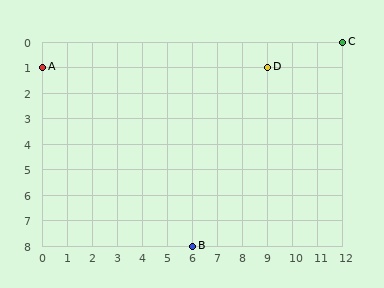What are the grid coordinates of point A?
Point A is at grid coordinates (0, 1).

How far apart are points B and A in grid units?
Points B and A are 6 columns and 7 rows apart (about 9.2 grid units diagonally).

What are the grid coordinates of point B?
Point B is at grid coordinates (6, 8).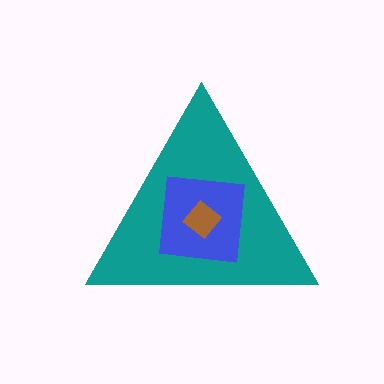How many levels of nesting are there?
3.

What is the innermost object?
The brown diamond.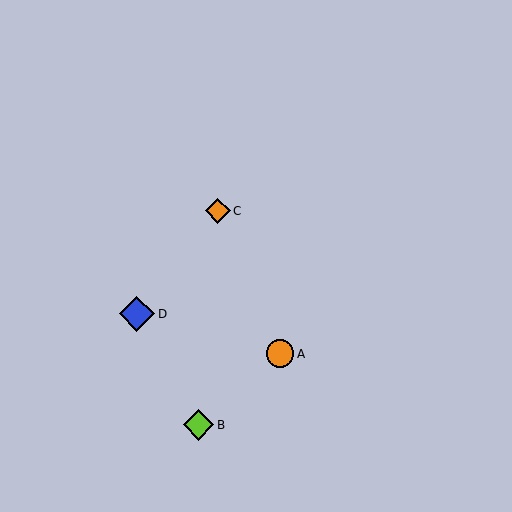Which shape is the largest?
The blue diamond (labeled D) is the largest.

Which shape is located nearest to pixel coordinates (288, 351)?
The orange circle (labeled A) at (280, 354) is nearest to that location.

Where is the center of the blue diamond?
The center of the blue diamond is at (137, 314).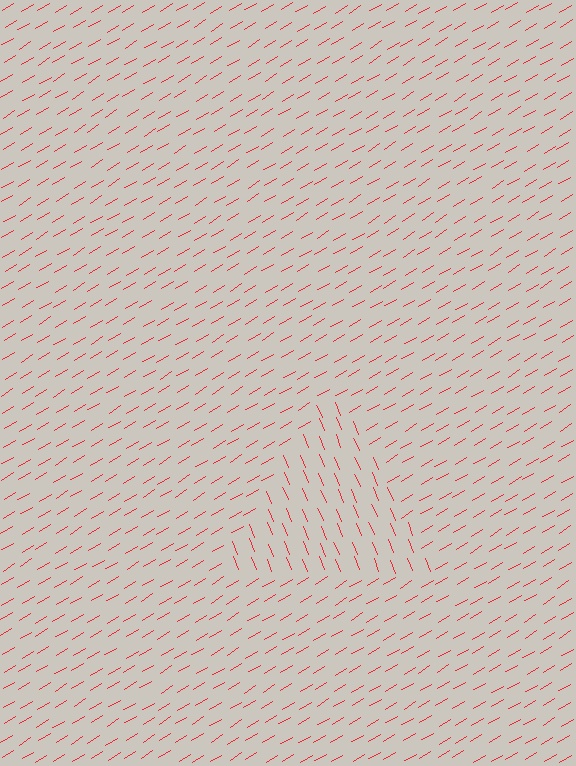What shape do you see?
I see a triangle.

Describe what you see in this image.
The image is filled with small red line segments. A triangle region in the image has lines oriented differently from the surrounding lines, creating a visible texture boundary.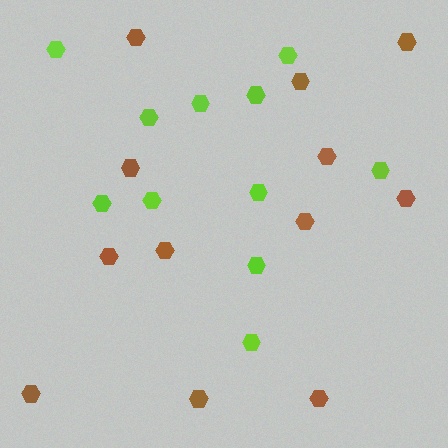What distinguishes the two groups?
There are 2 groups: one group of brown hexagons (12) and one group of lime hexagons (11).